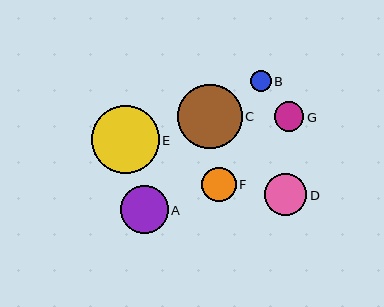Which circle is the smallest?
Circle B is the smallest with a size of approximately 21 pixels.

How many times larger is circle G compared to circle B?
Circle G is approximately 1.4 times the size of circle B.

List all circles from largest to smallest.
From largest to smallest: E, C, A, D, F, G, B.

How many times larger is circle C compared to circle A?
Circle C is approximately 1.4 times the size of circle A.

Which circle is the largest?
Circle E is the largest with a size of approximately 68 pixels.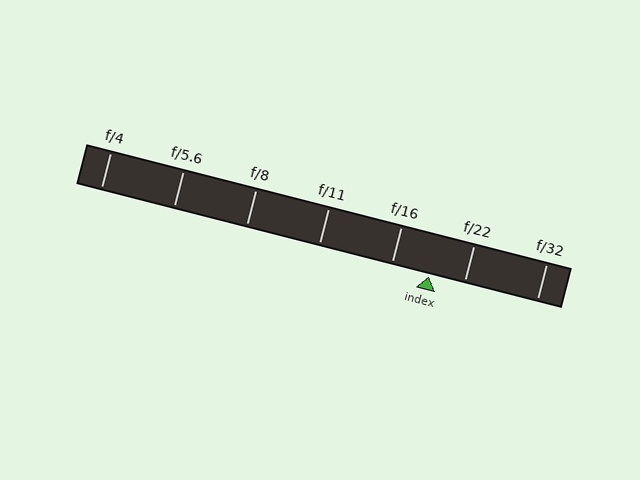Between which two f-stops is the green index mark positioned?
The index mark is between f/16 and f/22.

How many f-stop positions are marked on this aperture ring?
There are 7 f-stop positions marked.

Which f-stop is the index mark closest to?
The index mark is closest to f/22.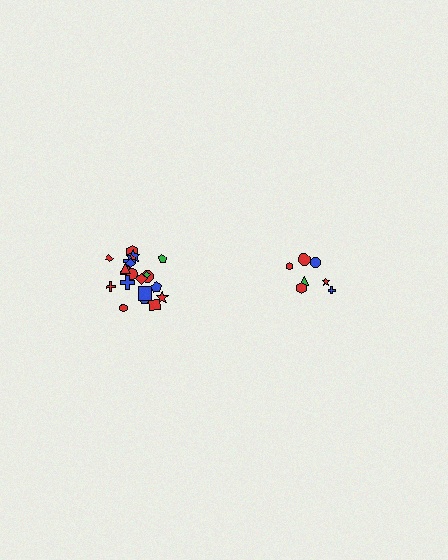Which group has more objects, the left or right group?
The left group.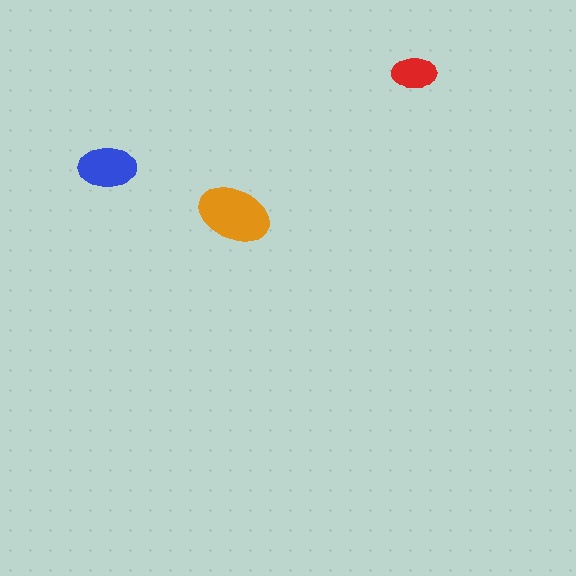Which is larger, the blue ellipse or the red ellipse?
The blue one.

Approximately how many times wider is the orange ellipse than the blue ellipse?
About 1.5 times wider.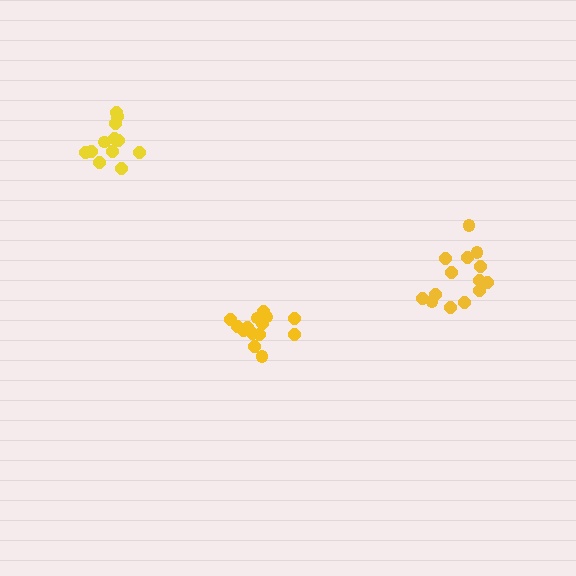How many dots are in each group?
Group 1: 12 dots, Group 2: 14 dots, Group 3: 14 dots (40 total).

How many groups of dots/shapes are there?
There are 3 groups.